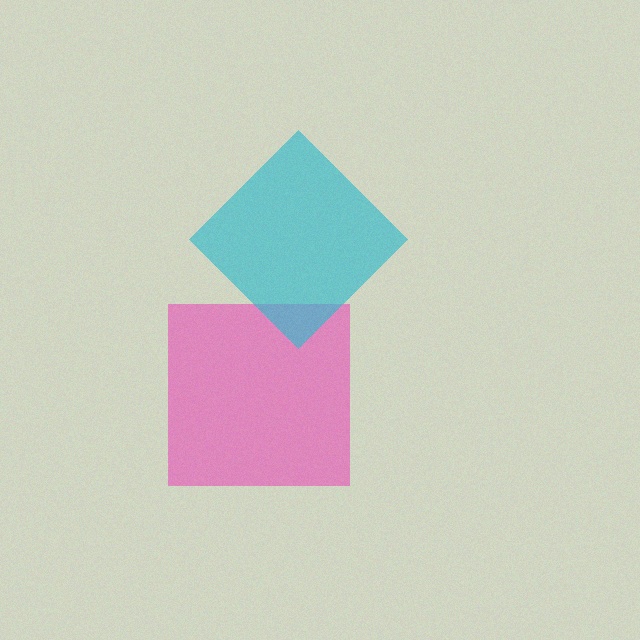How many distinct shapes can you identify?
There are 2 distinct shapes: a pink square, a cyan diamond.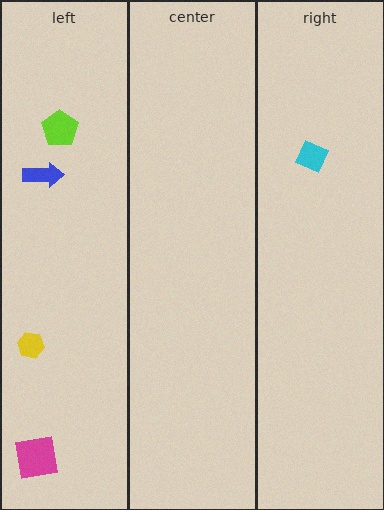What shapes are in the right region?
The cyan diamond.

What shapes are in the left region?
The blue arrow, the magenta square, the yellow hexagon, the lime pentagon.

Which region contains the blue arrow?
The left region.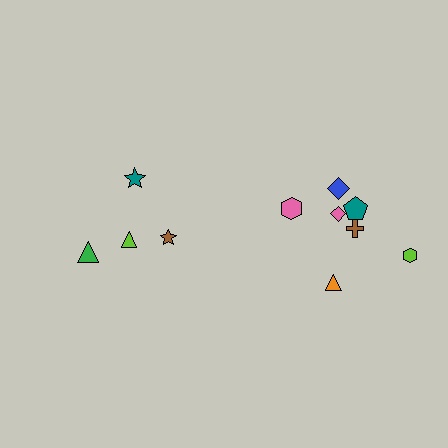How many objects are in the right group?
There are 7 objects.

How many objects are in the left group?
There are 4 objects.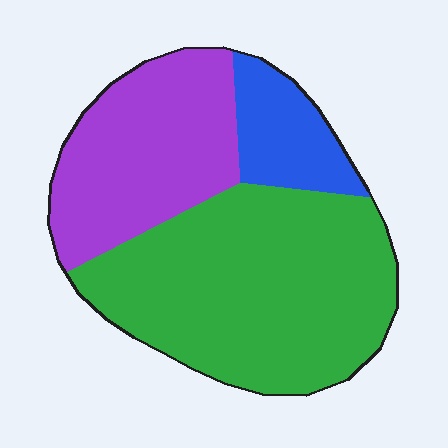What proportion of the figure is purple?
Purple covers around 30% of the figure.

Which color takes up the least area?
Blue, at roughly 15%.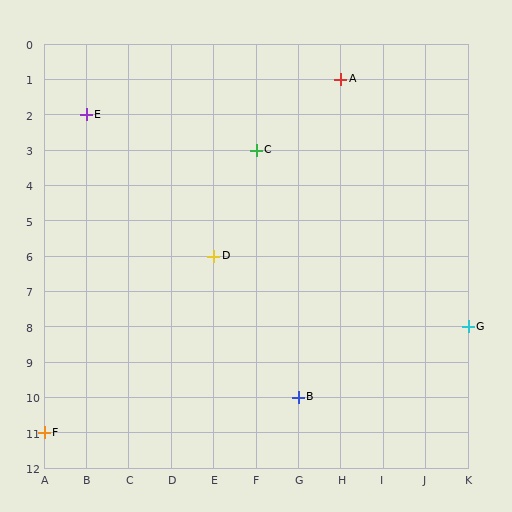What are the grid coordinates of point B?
Point B is at grid coordinates (G, 10).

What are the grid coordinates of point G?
Point G is at grid coordinates (K, 8).